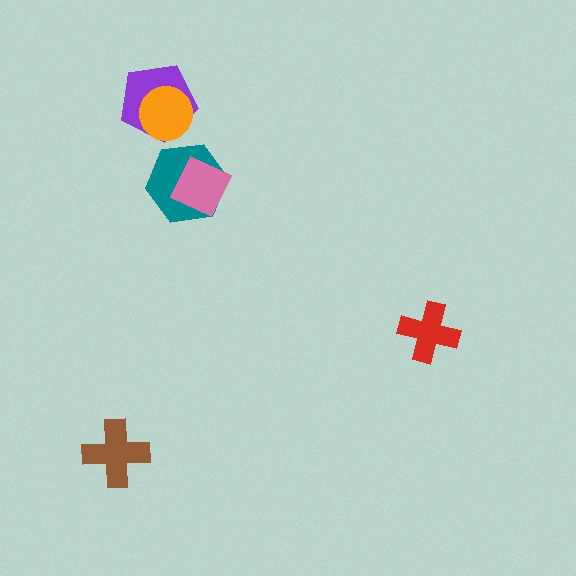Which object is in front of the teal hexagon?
The pink diamond is in front of the teal hexagon.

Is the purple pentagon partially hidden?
Yes, it is partially covered by another shape.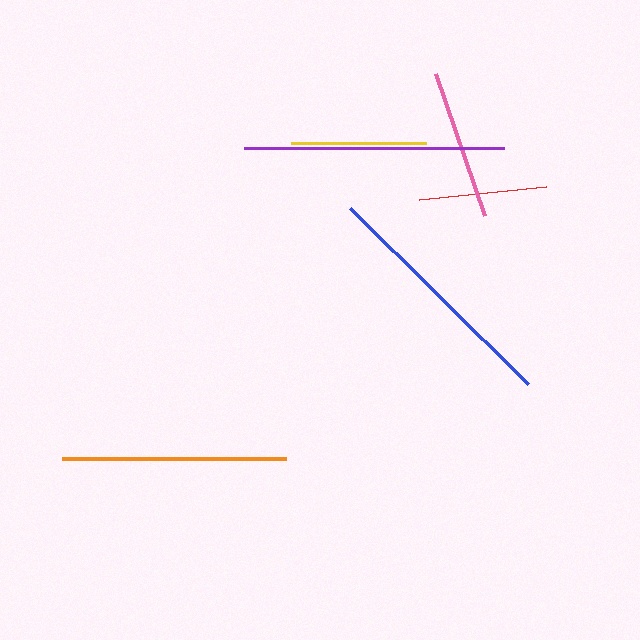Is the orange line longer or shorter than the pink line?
The orange line is longer than the pink line.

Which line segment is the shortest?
The red line is the shortest at approximately 128 pixels.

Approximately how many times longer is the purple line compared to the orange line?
The purple line is approximately 1.2 times the length of the orange line.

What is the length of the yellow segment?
The yellow segment is approximately 135 pixels long.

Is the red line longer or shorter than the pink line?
The pink line is longer than the red line.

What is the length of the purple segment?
The purple segment is approximately 259 pixels long.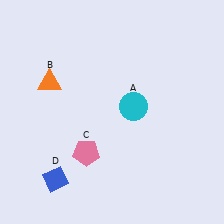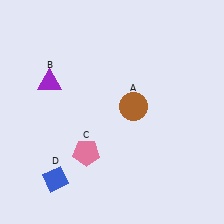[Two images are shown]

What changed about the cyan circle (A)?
In Image 1, A is cyan. In Image 2, it changed to brown.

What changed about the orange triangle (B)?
In Image 1, B is orange. In Image 2, it changed to purple.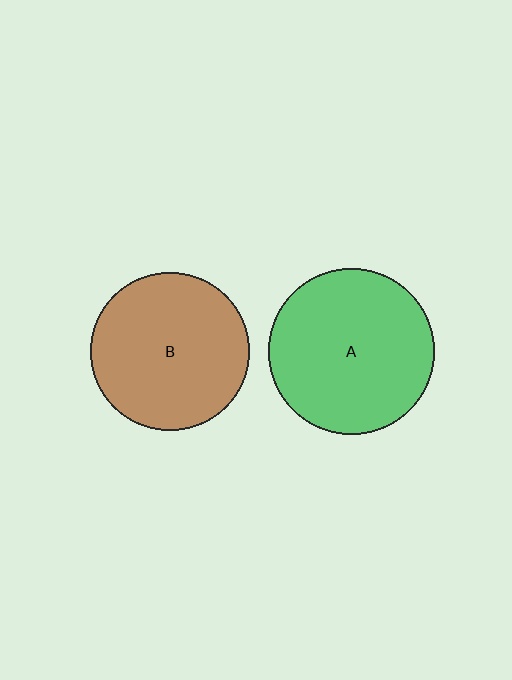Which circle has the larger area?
Circle A (green).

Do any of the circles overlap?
No, none of the circles overlap.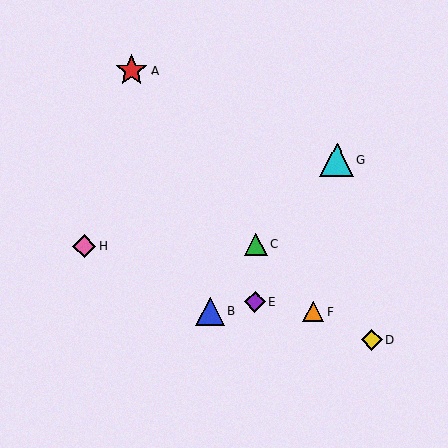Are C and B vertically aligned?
No, C is at x≈256 and B is at x≈211.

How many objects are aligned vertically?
2 objects (C, E) are aligned vertically.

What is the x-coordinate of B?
Object B is at x≈211.